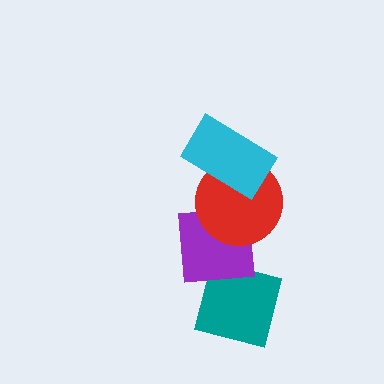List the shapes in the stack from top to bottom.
From top to bottom: the cyan rectangle, the red circle, the purple square, the teal square.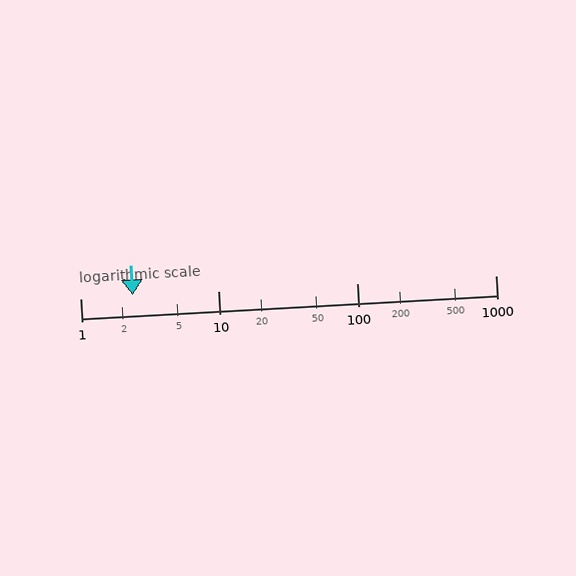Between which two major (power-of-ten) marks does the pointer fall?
The pointer is between 1 and 10.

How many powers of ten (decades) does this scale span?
The scale spans 3 decades, from 1 to 1000.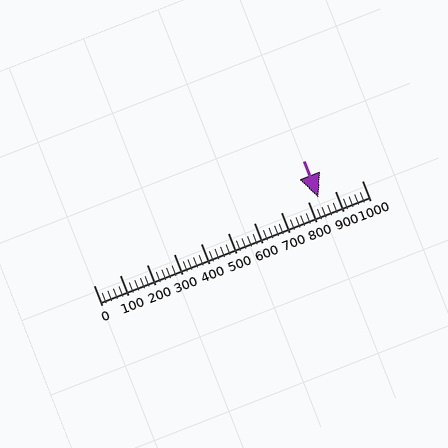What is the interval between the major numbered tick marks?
The major tick marks are spaced 100 units apart.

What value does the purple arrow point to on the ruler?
The purple arrow points to approximately 840.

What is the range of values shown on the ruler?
The ruler shows values from 0 to 1000.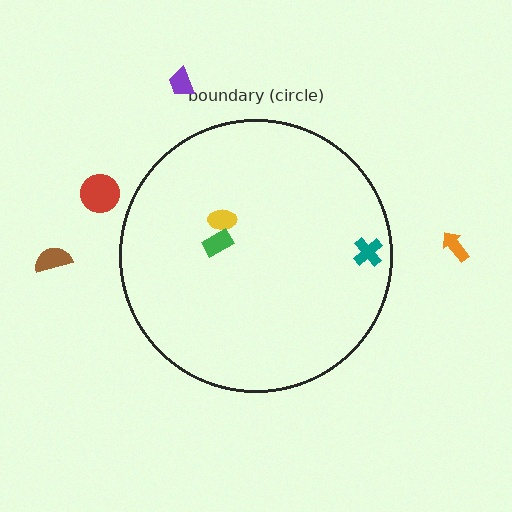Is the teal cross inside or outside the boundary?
Inside.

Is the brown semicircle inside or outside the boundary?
Outside.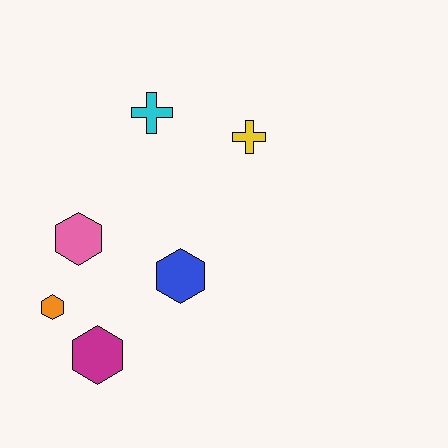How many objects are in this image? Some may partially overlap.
There are 6 objects.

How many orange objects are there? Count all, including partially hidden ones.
There is 1 orange object.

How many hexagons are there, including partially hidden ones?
There are 4 hexagons.